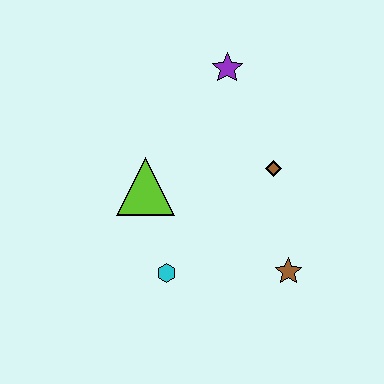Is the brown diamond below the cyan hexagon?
No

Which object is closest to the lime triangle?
The cyan hexagon is closest to the lime triangle.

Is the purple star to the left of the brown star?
Yes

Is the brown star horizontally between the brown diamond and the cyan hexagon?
No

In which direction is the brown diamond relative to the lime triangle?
The brown diamond is to the right of the lime triangle.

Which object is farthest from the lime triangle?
The brown star is farthest from the lime triangle.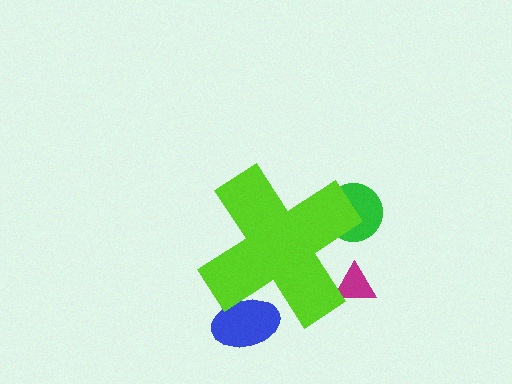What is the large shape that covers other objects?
A lime cross.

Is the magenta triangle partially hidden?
Yes, the magenta triangle is partially hidden behind the lime cross.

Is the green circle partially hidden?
Yes, the green circle is partially hidden behind the lime cross.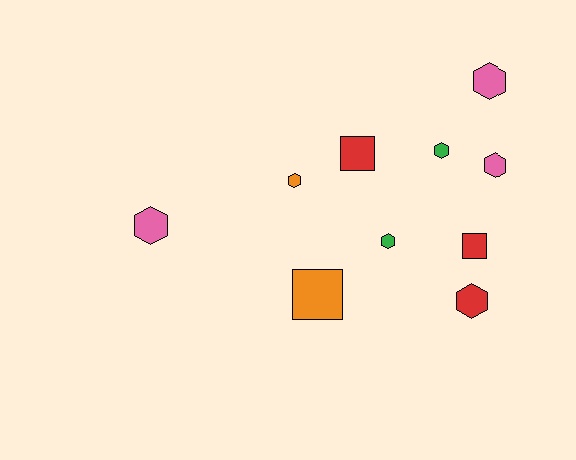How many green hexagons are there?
There are 2 green hexagons.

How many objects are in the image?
There are 10 objects.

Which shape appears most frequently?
Hexagon, with 7 objects.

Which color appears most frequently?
Red, with 3 objects.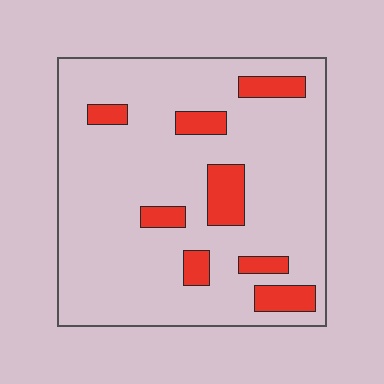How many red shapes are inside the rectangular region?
8.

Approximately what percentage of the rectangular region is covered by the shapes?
Approximately 15%.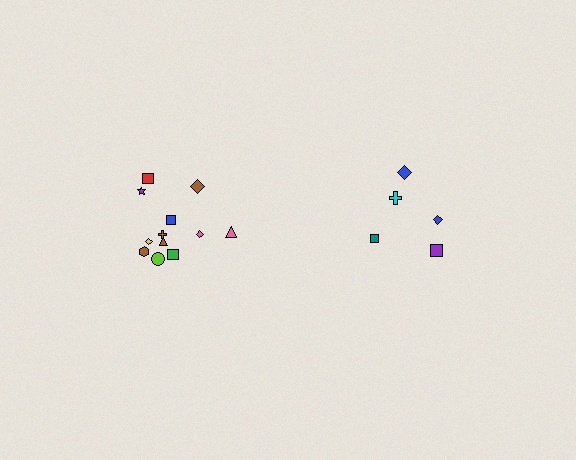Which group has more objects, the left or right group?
The left group.